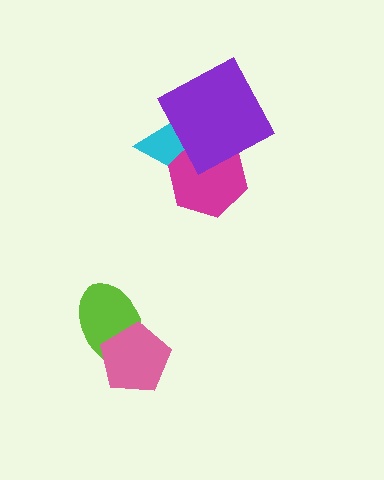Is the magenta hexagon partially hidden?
Yes, it is partially covered by another shape.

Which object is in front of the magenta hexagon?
The purple square is in front of the magenta hexagon.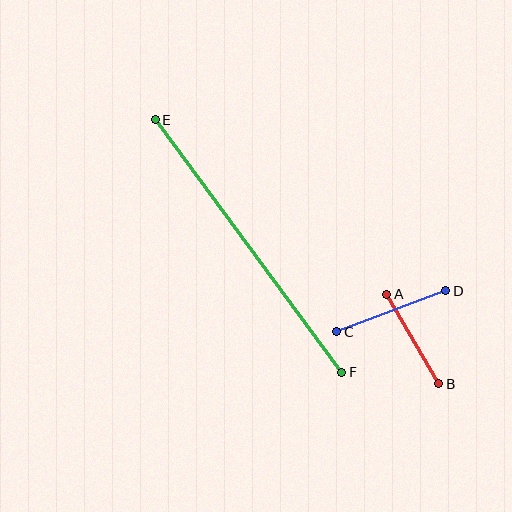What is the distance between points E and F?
The distance is approximately 314 pixels.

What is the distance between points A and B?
The distance is approximately 103 pixels.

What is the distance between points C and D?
The distance is approximately 116 pixels.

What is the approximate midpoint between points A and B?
The midpoint is at approximately (413, 339) pixels.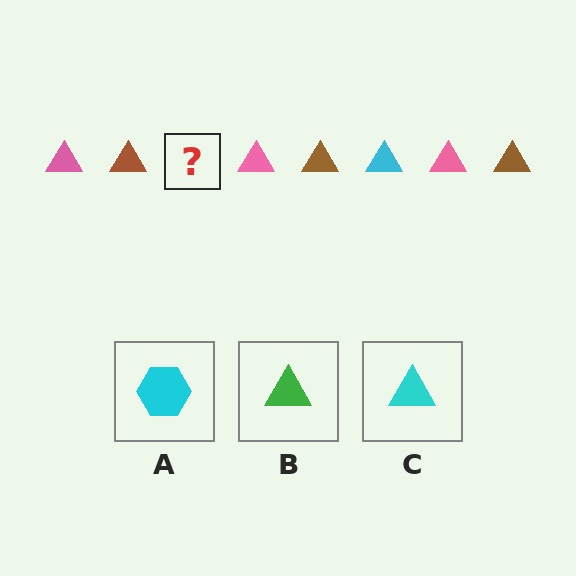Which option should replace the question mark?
Option C.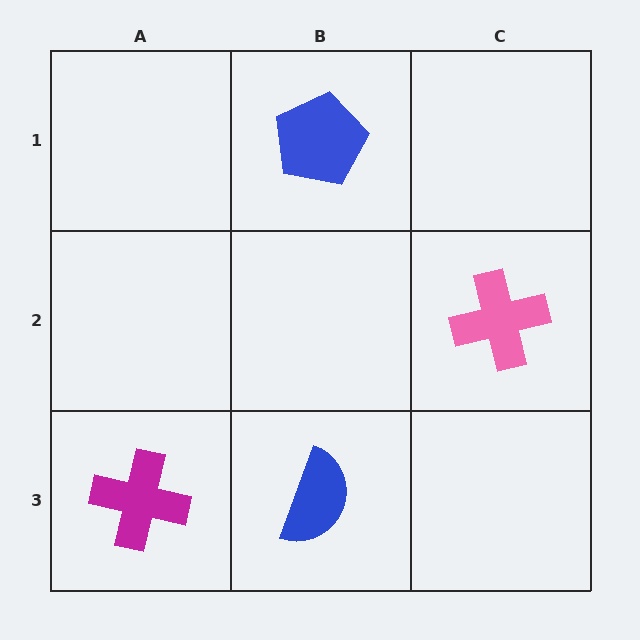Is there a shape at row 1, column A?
No, that cell is empty.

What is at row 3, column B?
A blue semicircle.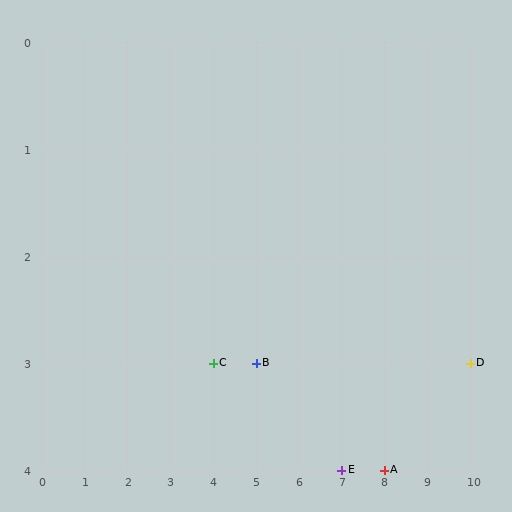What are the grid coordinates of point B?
Point B is at grid coordinates (5, 3).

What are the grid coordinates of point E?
Point E is at grid coordinates (7, 4).